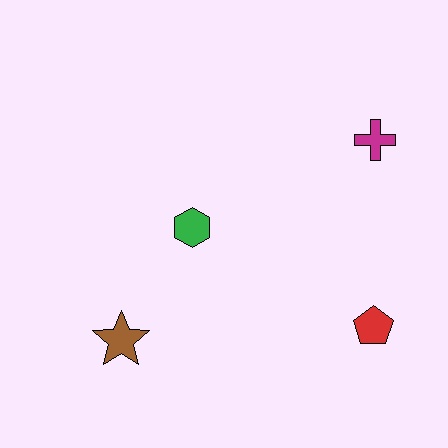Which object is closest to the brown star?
The green hexagon is closest to the brown star.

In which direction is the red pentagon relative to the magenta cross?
The red pentagon is below the magenta cross.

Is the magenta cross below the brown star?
No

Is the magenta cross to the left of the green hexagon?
No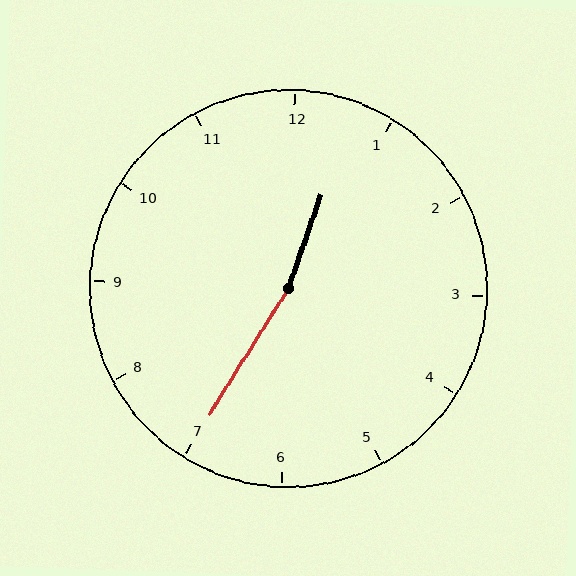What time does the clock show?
12:35.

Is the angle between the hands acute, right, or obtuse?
It is obtuse.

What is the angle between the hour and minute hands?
Approximately 168 degrees.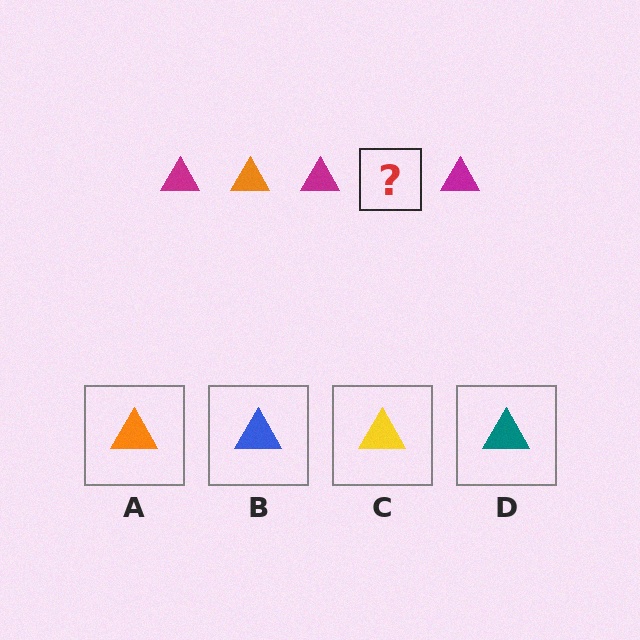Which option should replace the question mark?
Option A.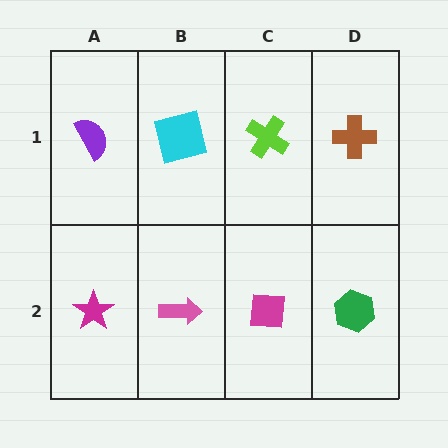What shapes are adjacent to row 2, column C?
A lime cross (row 1, column C), a pink arrow (row 2, column B), a green hexagon (row 2, column D).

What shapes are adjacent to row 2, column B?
A cyan square (row 1, column B), a magenta star (row 2, column A), a magenta square (row 2, column C).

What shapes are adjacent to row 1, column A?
A magenta star (row 2, column A), a cyan square (row 1, column B).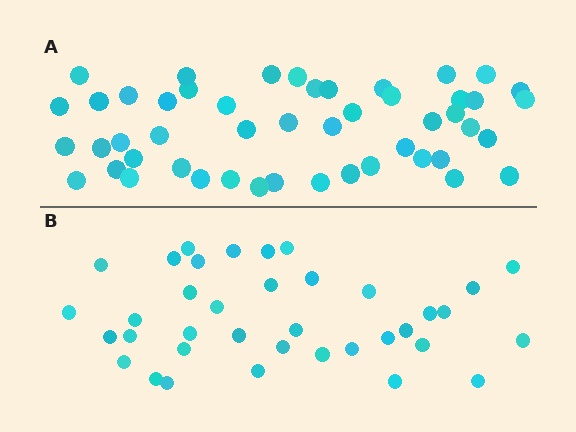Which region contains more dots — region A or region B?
Region A (the top region) has more dots.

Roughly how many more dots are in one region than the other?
Region A has roughly 12 or so more dots than region B.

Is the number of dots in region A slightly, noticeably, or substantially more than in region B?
Region A has noticeably more, but not dramatically so. The ratio is roughly 1.3 to 1.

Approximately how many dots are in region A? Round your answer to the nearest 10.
About 50 dots. (The exact count is 49, which rounds to 50.)